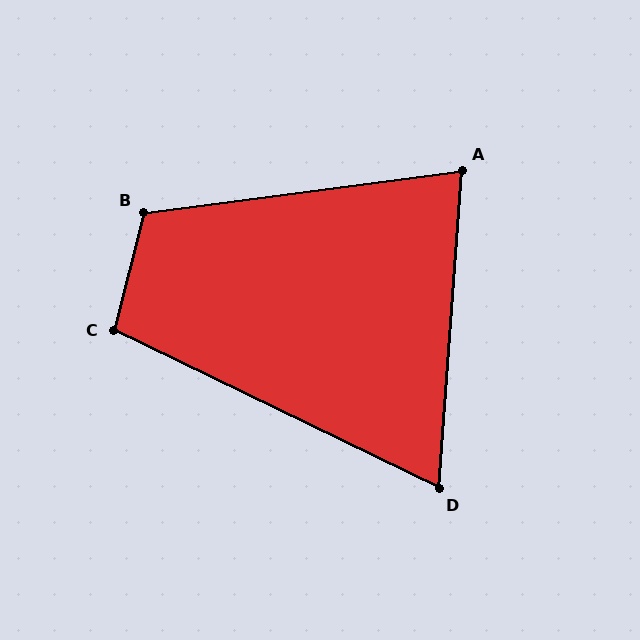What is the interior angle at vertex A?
Approximately 78 degrees (acute).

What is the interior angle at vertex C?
Approximately 102 degrees (obtuse).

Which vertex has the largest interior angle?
B, at approximately 112 degrees.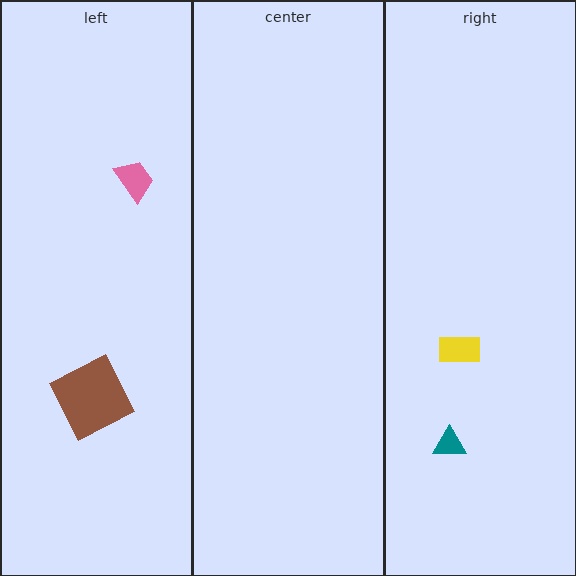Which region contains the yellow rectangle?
The right region.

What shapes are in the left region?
The brown square, the pink trapezoid.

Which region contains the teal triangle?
The right region.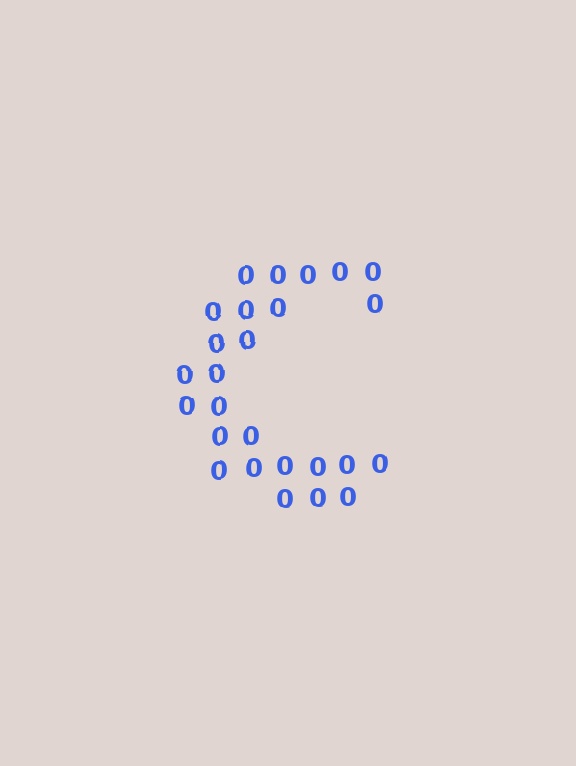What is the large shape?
The large shape is the letter C.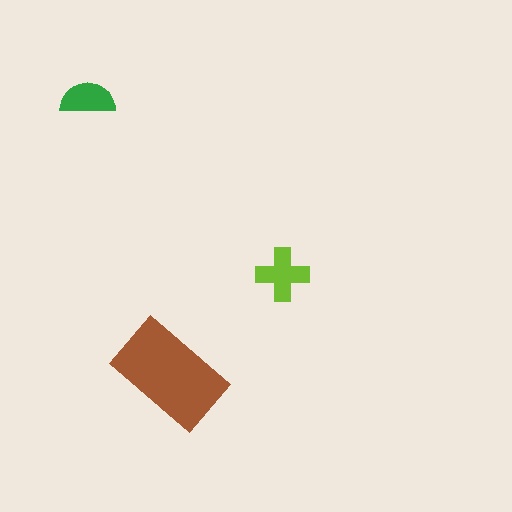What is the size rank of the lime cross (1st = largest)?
2nd.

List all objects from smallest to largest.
The green semicircle, the lime cross, the brown rectangle.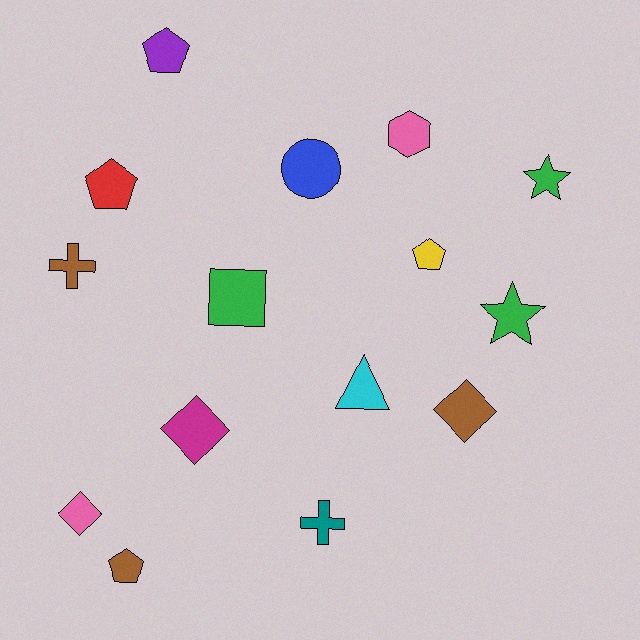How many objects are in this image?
There are 15 objects.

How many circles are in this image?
There is 1 circle.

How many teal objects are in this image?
There is 1 teal object.